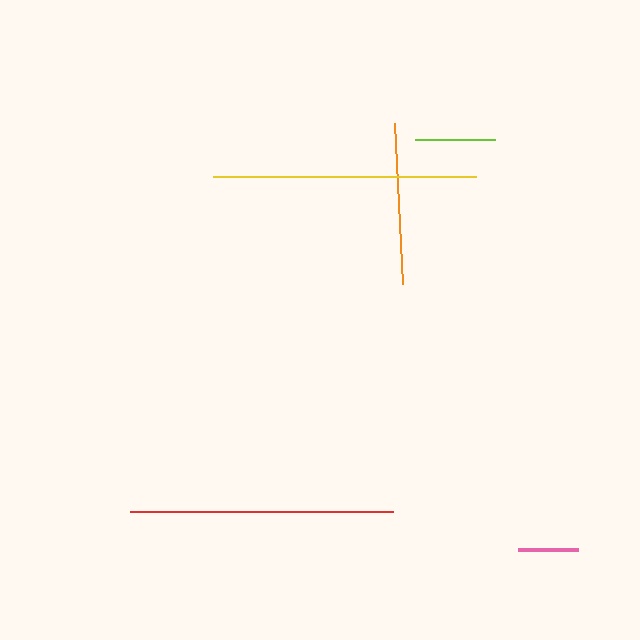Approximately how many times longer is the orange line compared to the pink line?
The orange line is approximately 2.7 times the length of the pink line.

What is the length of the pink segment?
The pink segment is approximately 60 pixels long.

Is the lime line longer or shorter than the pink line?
The lime line is longer than the pink line.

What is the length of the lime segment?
The lime segment is approximately 80 pixels long.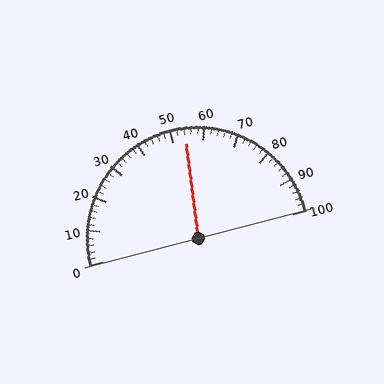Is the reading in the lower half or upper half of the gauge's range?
The reading is in the upper half of the range (0 to 100).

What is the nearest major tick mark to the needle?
The nearest major tick mark is 50.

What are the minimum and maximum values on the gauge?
The gauge ranges from 0 to 100.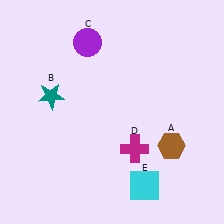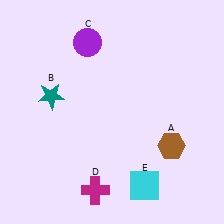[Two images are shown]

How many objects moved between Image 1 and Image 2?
1 object moved between the two images.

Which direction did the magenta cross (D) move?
The magenta cross (D) moved down.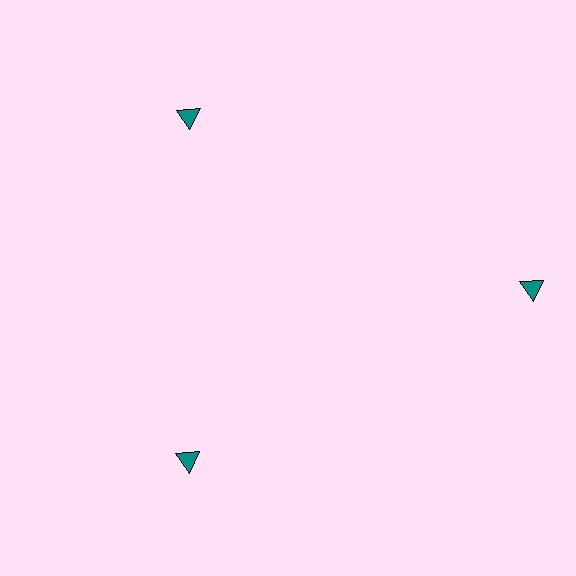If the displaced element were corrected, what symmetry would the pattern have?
It would have 3-fold rotational symmetry — the pattern would map onto itself every 120 degrees.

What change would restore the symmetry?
The symmetry would be restored by moving it inward, back onto the ring so that all 3 triangles sit at equal angles and equal distance from the center.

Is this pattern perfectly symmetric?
No. The 3 teal triangles are arranged in a ring, but one element near the 3 o'clock position is pushed outward from the center, breaking the 3-fold rotational symmetry.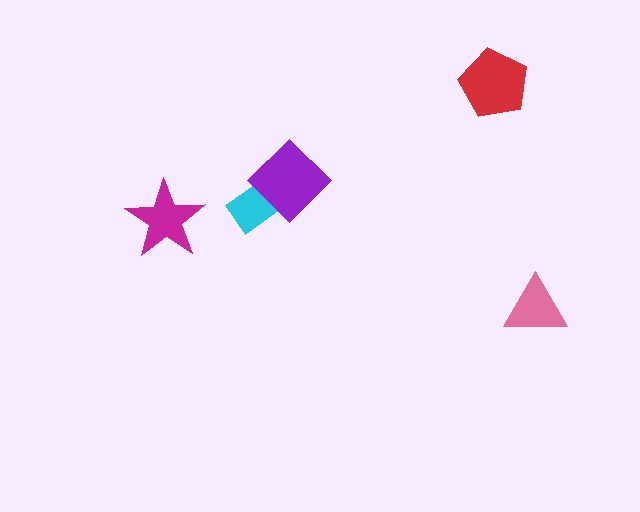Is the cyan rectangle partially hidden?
Yes, it is partially covered by another shape.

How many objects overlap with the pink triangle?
0 objects overlap with the pink triangle.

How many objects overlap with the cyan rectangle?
1 object overlaps with the cyan rectangle.